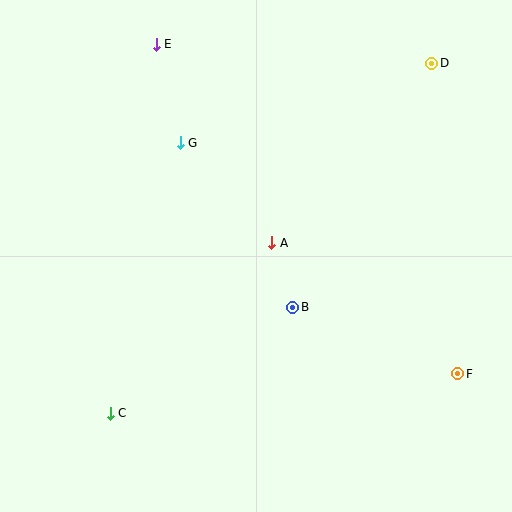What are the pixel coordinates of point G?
Point G is at (180, 143).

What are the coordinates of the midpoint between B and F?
The midpoint between B and F is at (375, 340).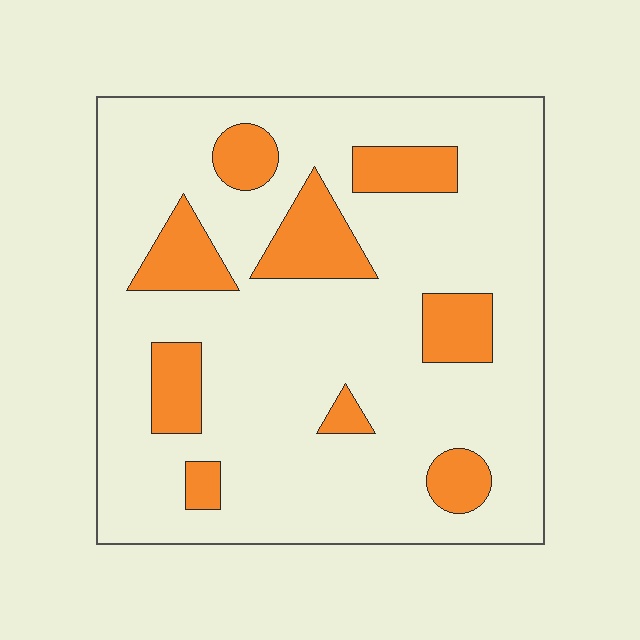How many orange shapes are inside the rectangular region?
9.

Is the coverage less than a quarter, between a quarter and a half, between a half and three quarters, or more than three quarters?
Less than a quarter.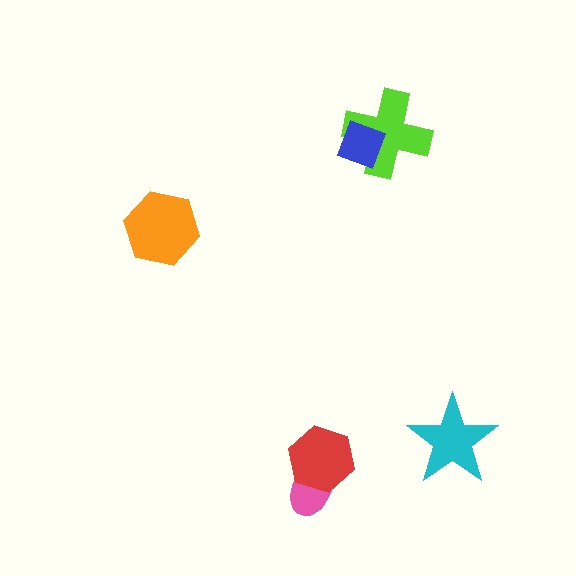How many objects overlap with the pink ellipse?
1 object overlaps with the pink ellipse.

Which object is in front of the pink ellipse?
The red hexagon is in front of the pink ellipse.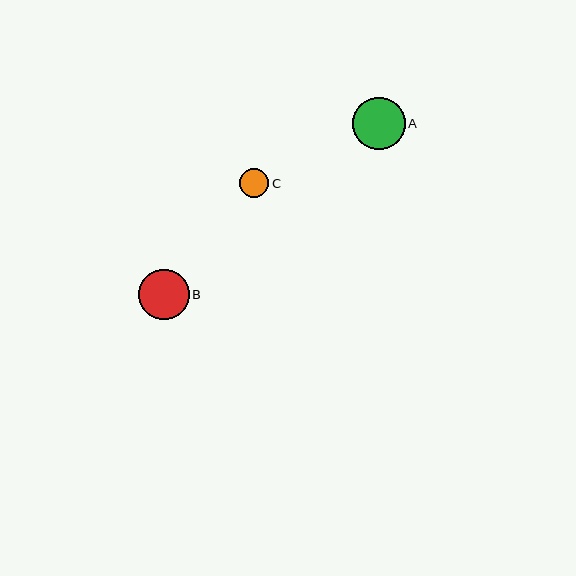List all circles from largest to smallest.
From largest to smallest: A, B, C.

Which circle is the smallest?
Circle C is the smallest with a size of approximately 29 pixels.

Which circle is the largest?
Circle A is the largest with a size of approximately 53 pixels.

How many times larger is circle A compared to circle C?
Circle A is approximately 1.8 times the size of circle C.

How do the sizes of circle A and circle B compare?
Circle A and circle B are approximately the same size.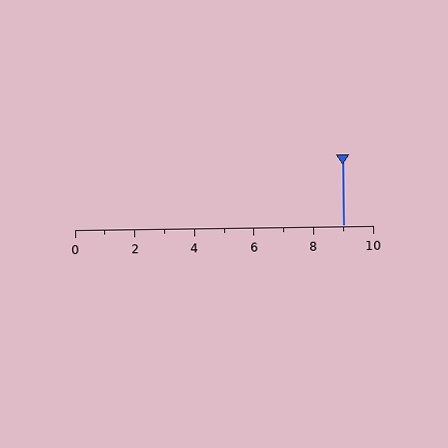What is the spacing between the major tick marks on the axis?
The major ticks are spaced 2 apart.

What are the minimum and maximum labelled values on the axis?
The axis runs from 0 to 10.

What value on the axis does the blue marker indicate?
The marker indicates approximately 9.